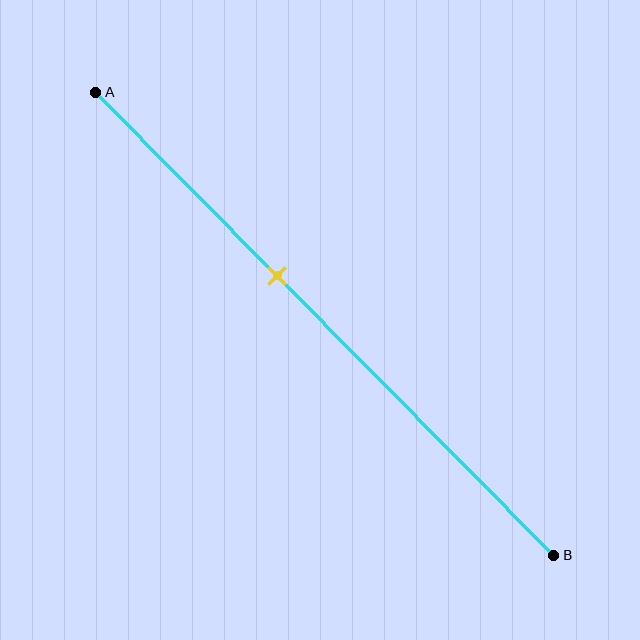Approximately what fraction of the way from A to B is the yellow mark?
The yellow mark is approximately 40% of the way from A to B.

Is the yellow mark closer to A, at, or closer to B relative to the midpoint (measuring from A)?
The yellow mark is closer to point A than the midpoint of segment AB.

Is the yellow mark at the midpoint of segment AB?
No, the mark is at about 40% from A, not at the 50% midpoint.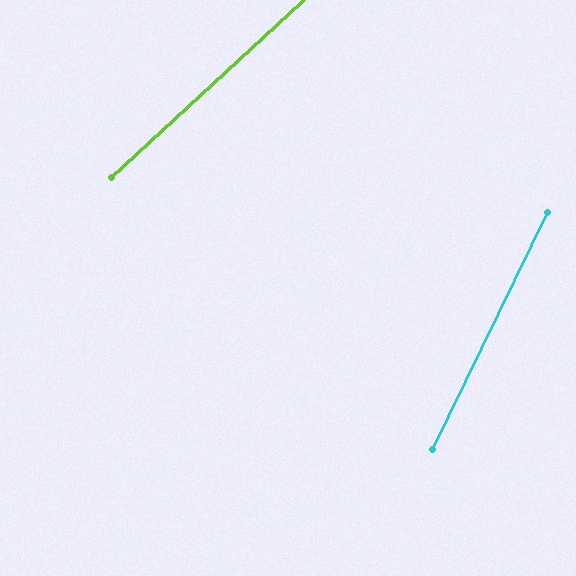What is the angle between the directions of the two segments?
Approximately 21 degrees.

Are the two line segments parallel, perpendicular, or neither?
Neither parallel nor perpendicular — they differ by about 21°.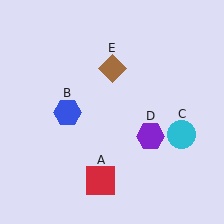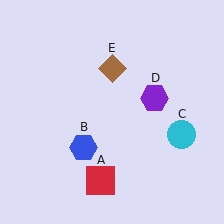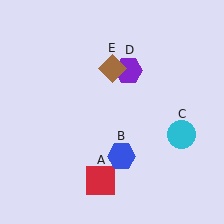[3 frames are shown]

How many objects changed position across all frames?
2 objects changed position: blue hexagon (object B), purple hexagon (object D).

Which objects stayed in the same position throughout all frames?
Red square (object A) and cyan circle (object C) and brown diamond (object E) remained stationary.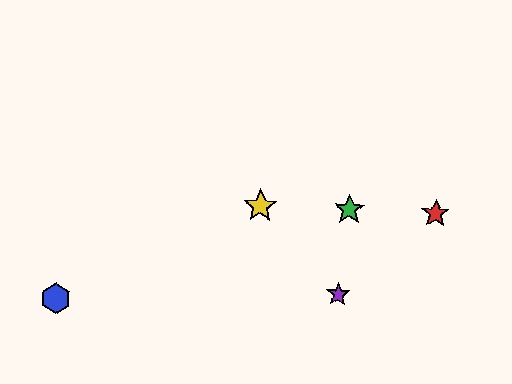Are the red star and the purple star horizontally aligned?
No, the red star is at y≈213 and the purple star is at y≈294.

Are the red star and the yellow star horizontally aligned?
Yes, both are at y≈213.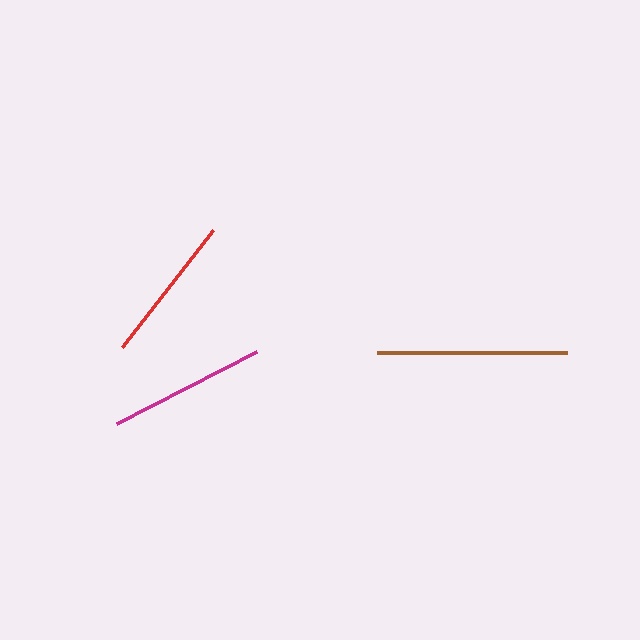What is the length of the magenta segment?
The magenta segment is approximately 158 pixels long.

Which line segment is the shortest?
The red line is the shortest at approximately 149 pixels.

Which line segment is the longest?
The brown line is the longest at approximately 190 pixels.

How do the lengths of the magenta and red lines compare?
The magenta and red lines are approximately the same length.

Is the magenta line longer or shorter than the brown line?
The brown line is longer than the magenta line.